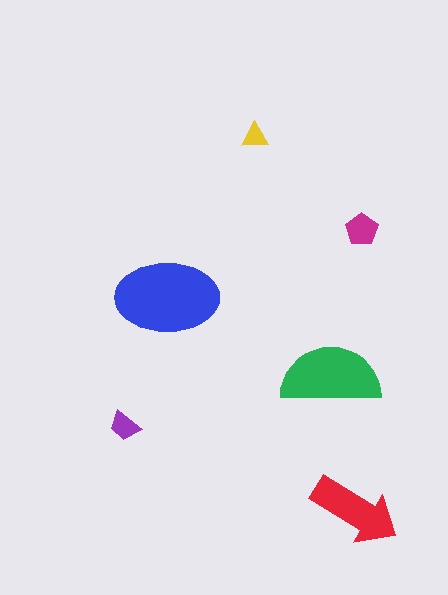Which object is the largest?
The blue ellipse.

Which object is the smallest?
The yellow triangle.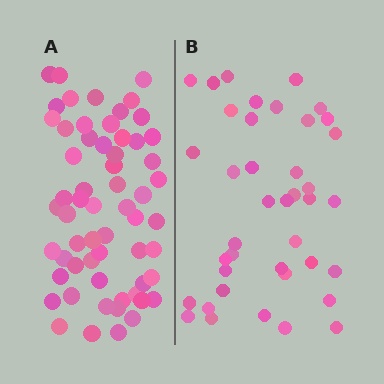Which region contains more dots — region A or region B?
Region A (the left region) has more dots.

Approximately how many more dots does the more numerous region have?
Region A has approximately 20 more dots than region B.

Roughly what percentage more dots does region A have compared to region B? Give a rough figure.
About 50% more.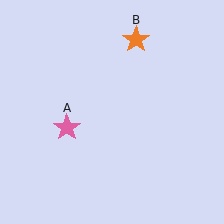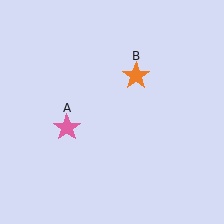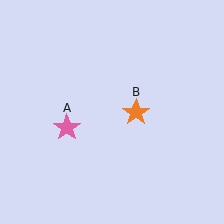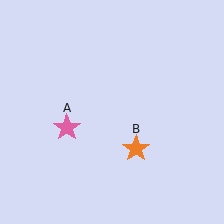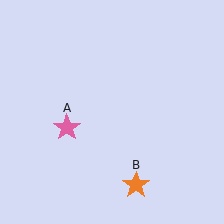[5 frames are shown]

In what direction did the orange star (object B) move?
The orange star (object B) moved down.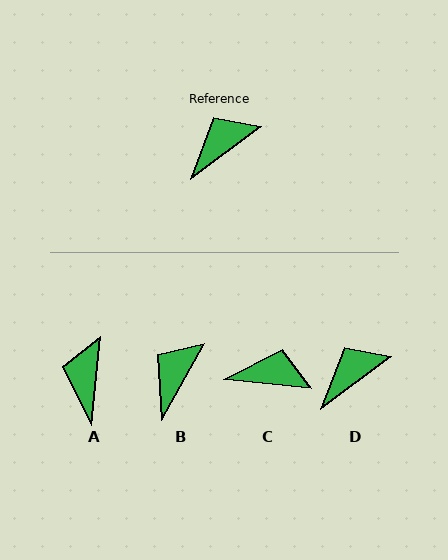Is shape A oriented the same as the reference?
No, it is off by about 48 degrees.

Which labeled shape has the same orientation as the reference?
D.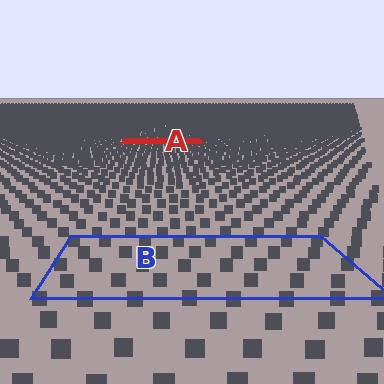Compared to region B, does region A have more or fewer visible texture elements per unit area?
Region A has more texture elements per unit area — they are packed more densely because it is farther away.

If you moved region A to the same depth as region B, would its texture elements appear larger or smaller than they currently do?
They would appear larger. At a closer depth, the same texture elements are projected at a bigger on-screen size.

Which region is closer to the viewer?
Region B is closer. The texture elements there are larger and more spread out.